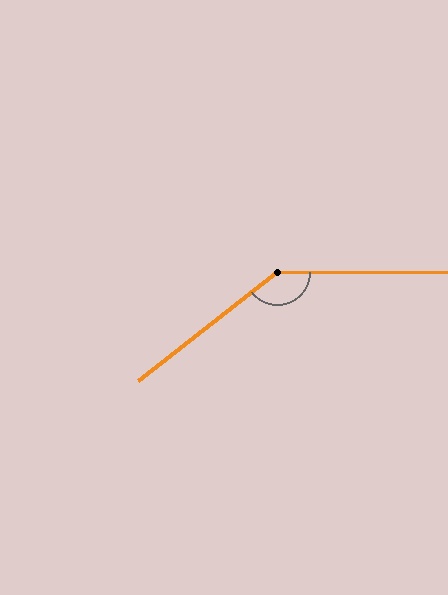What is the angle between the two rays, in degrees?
Approximately 142 degrees.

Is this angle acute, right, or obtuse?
It is obtuse.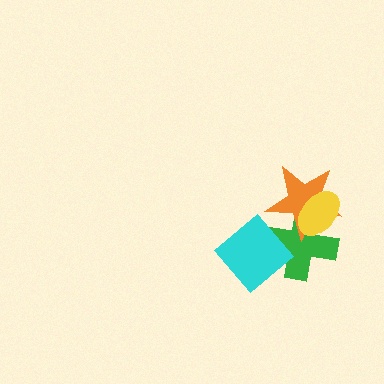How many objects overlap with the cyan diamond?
1 object overlaps with the cyan diamond.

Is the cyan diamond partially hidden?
No, no other shape covers it.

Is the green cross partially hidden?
Yes, it is partially covered by another shape.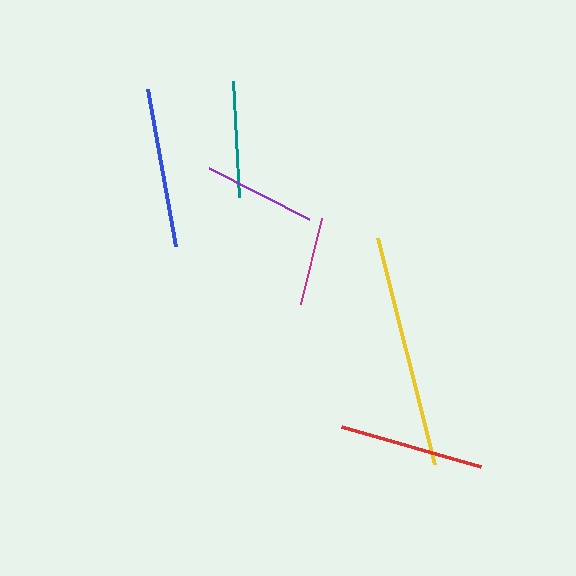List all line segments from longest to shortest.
From longest to shortest: yellow, blue, red, teal, purple, magenta.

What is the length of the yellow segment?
The yellow segment is approximately 234 pixels long.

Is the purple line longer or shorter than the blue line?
The blue line is longer than the purple line.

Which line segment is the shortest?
The magenta line is the shortest at approximately 88 pixels.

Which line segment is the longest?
The yellow line is the longest at approximately 234 pixels.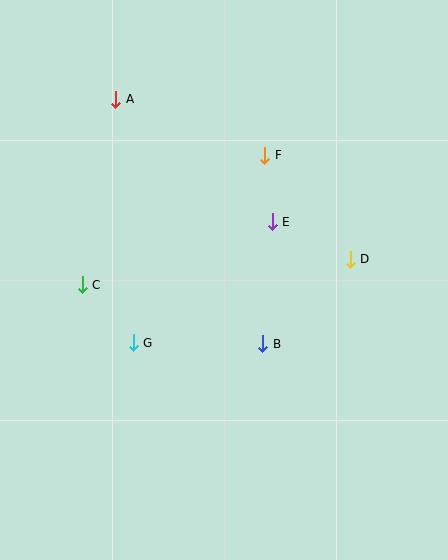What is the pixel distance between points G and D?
The distance between G and D is 232 pixels.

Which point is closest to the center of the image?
Point B at (263, 344) is closest to the center.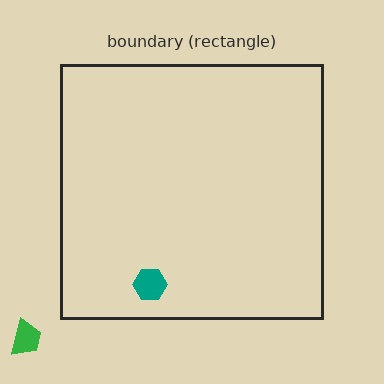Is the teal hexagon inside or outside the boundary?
Inside.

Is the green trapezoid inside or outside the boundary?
Outside.